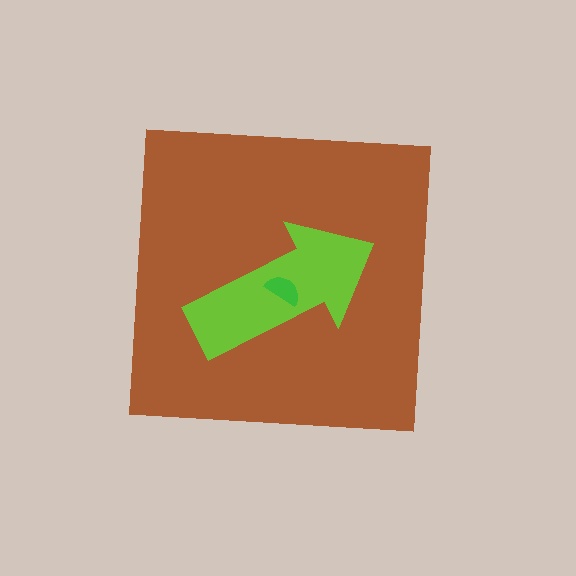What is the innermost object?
The green semicircle.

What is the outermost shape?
The brown square.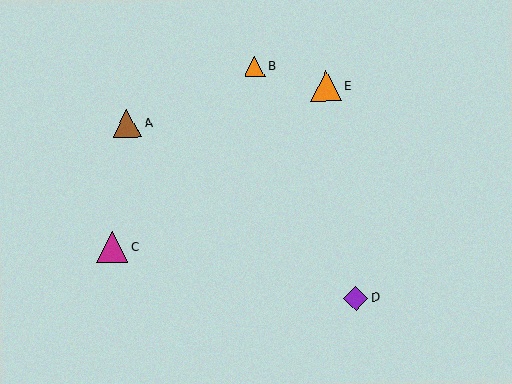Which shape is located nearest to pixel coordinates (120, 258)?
The magenta triangle (labeled C) at (112, 247) is nearest to that location.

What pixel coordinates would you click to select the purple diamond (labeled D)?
Click at (356, 298) to select the purple diamond D.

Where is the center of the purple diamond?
The center of the purple diamond is at (356, 298).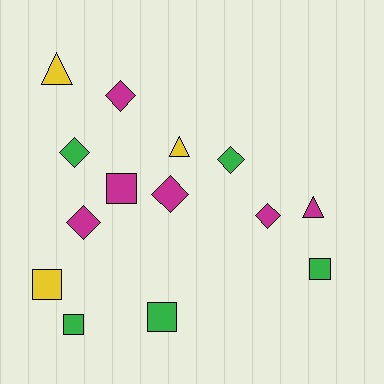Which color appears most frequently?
Magenta, with 6 objects.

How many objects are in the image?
There are 14 objects.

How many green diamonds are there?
There are 2 green diamonds.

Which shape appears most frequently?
Diamond, with 6 objects.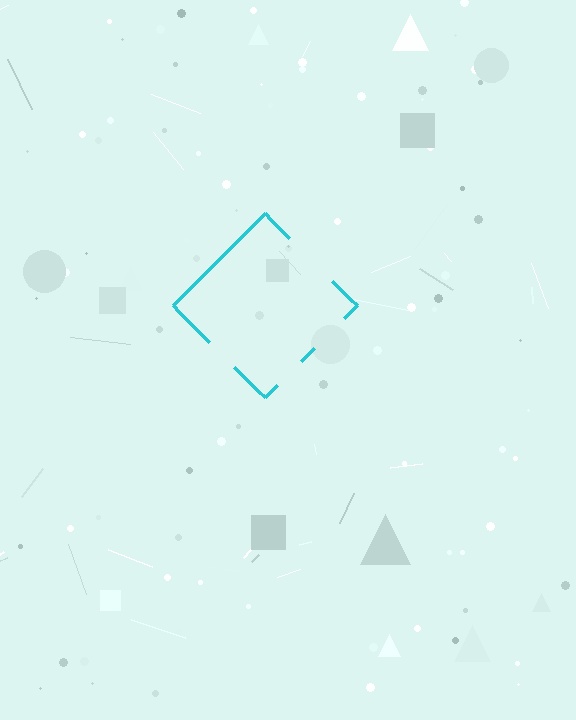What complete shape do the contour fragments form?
The contour fragments form a diamond.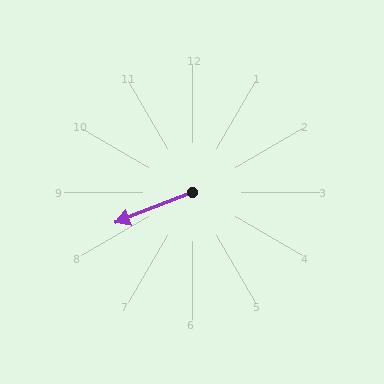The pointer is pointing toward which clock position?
Roughly 8 o'clock.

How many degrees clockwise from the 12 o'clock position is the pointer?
Approximately 248 degrees.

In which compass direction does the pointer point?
West.